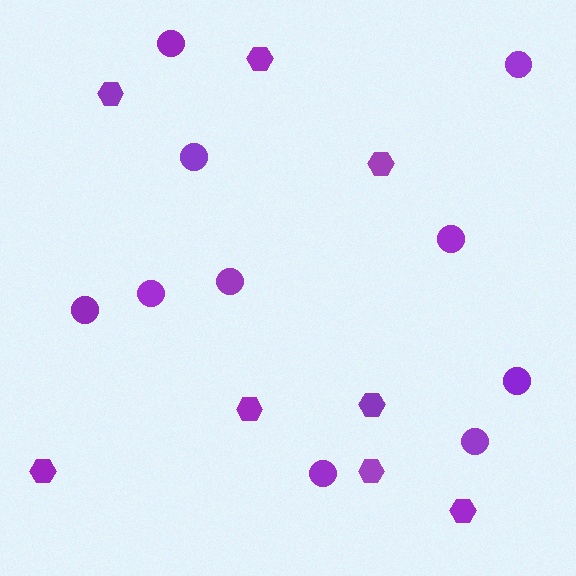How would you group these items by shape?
There are 2 groups: one group of circles (10) and one group of hexagons (8).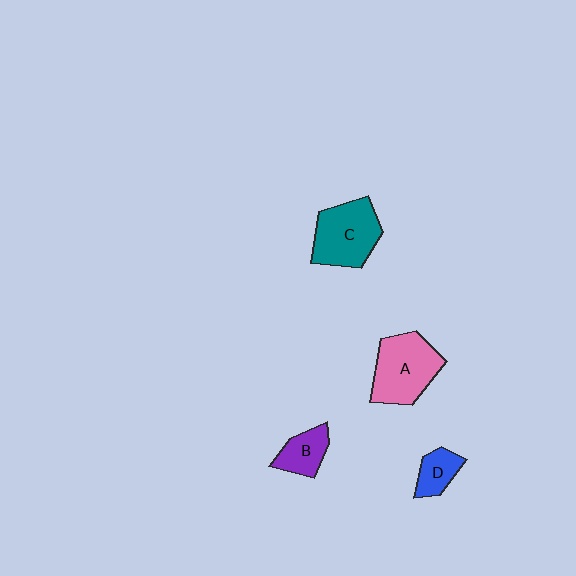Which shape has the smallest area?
Shape D (blue).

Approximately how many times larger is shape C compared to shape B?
Approximately 1.9 times.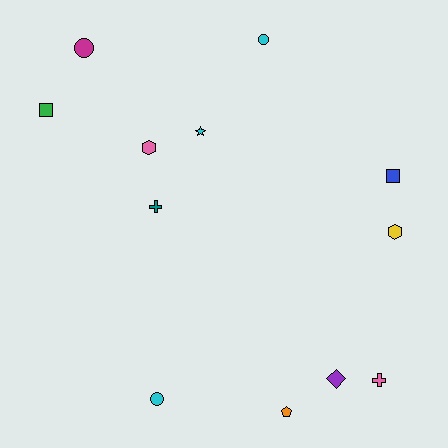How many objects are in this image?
There are 12 objects.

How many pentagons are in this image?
There is 1 pentagon.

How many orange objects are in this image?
There is 1 orange object.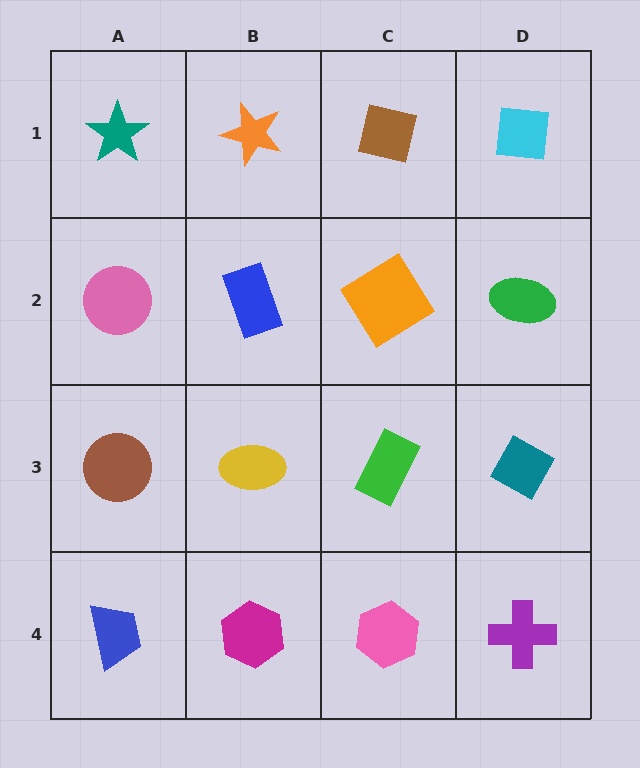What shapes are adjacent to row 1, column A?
A pink circle (row 2, column A), an orange star (row 1, column B).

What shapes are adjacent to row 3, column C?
An orange diamond (row 2, column C), a pink hexagon (row 4, column C), a yellow ellipse (row 3, column B), a teal diamond (row 3, column D).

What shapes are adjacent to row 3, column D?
A green ellipse (row 2, column D), a purple cross (row 4, column D), a green rectangle (row 3, column C).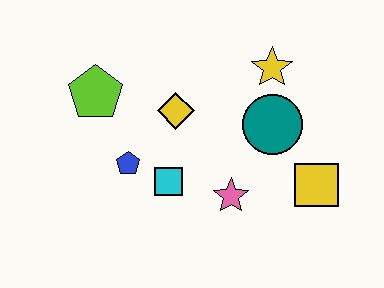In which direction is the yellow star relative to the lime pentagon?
The yellow star is to the right of the lime pentagon.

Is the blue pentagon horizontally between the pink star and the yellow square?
No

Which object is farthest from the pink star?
The lime pentagon is farthest from the pink star.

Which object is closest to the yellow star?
The teal circle is closest to the yellow star.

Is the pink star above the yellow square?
No